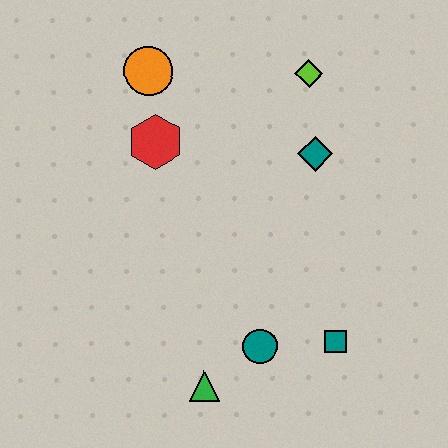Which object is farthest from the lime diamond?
The green triangle is farthest from the lime diamond.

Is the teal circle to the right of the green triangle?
Yes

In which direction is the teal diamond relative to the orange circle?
The teal diamond is to the right of the orange circle.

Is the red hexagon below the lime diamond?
Yes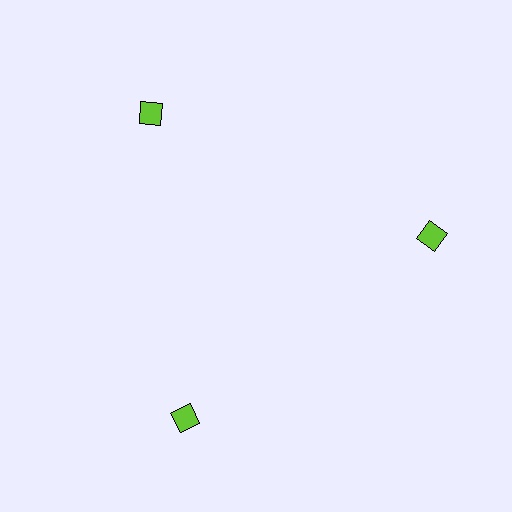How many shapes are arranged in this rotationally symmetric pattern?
There are 3 shapes, arranged in 3 groups of 1.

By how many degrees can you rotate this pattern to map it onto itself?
The pattern maps onto itself every 120 degrees of rotation.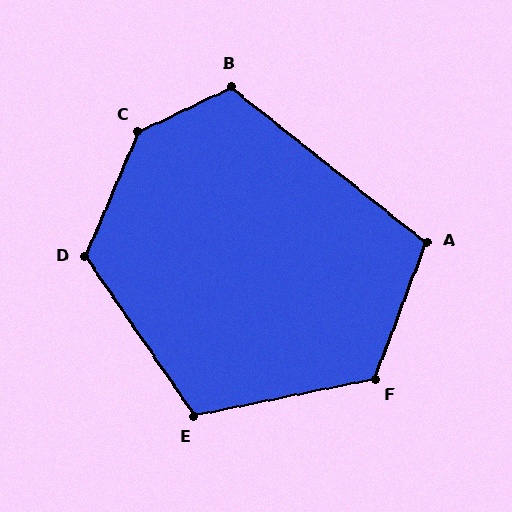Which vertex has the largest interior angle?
C, at approximately 139 degrees.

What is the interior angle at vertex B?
Approximately 116 degrees (obtuse).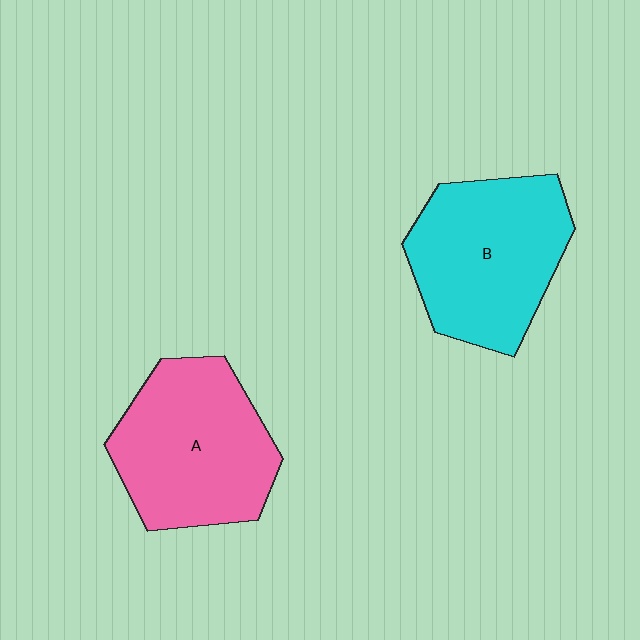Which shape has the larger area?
Shape A (pink).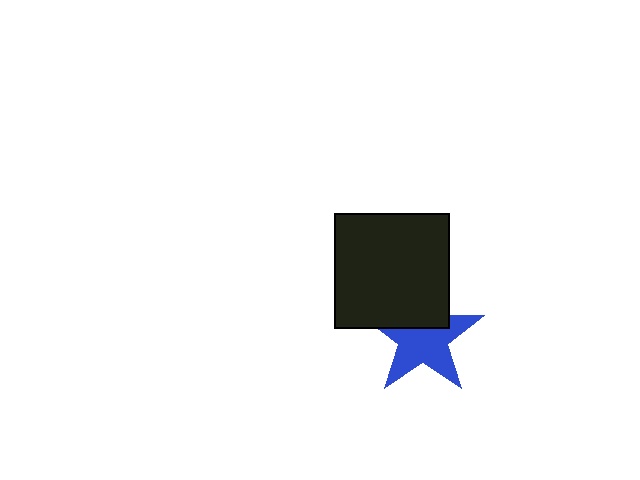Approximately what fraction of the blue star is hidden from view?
Roughly 36% of the blue star is hidden behind the black square.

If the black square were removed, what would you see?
You would see the complete blue star.